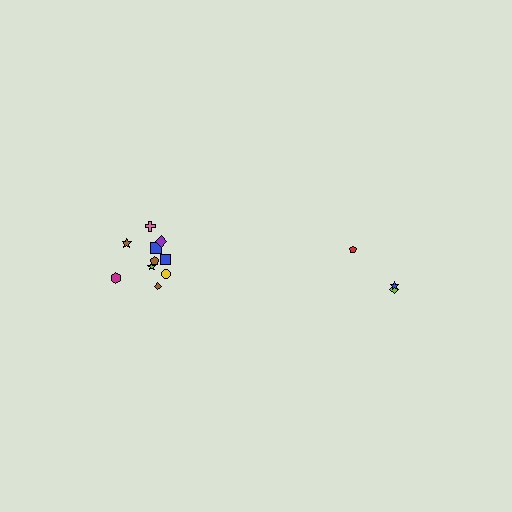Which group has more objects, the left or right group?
The left group.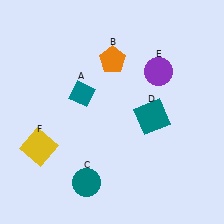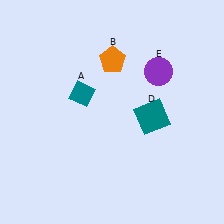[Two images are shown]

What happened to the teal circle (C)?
The teal circle (C) was removed in Image 2. It was in the bottom-left area of Image 1.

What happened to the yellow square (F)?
The yellow square (F) was removed in Image 2. It was in the bottom-left area of Image 1.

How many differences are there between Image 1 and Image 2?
There are 2 differences between the two images.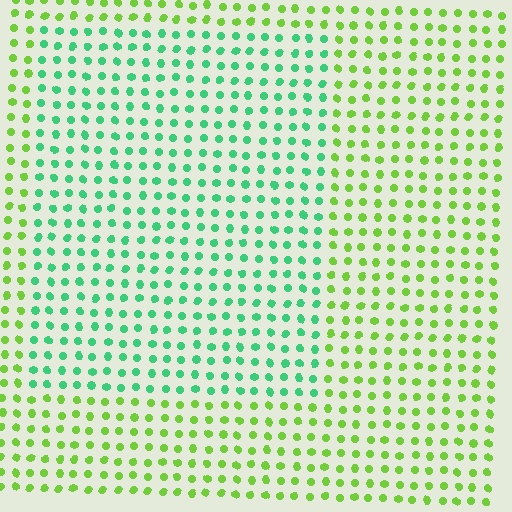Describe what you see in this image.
The image is filled with small lime elements in a uniform arrangement. A rectangle-shaped region is visible where the elements are tinted to a slightly different hue, forming a subtle color boundary.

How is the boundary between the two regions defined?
The boundary is defined purely by a slight shift in hue (about 48 degrees). Spacing, size, and orientation are identical on both sides.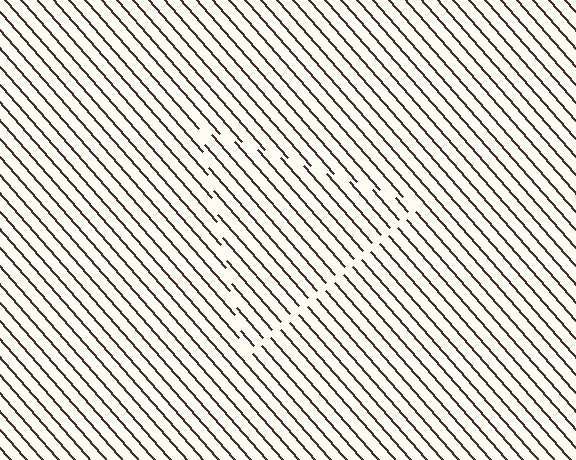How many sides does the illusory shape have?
3 sides — the line-ends trace a triangle.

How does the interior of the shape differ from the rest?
The interior of the shape contains the same grating, shifted by half a period — the contour is defined by the phase discontinuity where line-ends from the inner and outer gratings abut.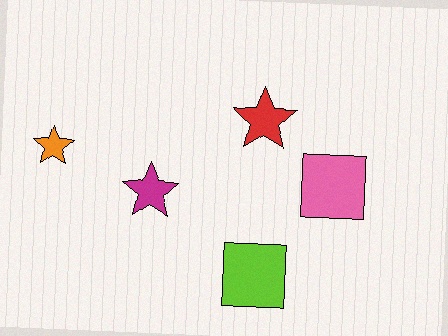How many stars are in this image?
There are 3 stars.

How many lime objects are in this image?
There is 1 lime object.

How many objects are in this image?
There are 5 objects.